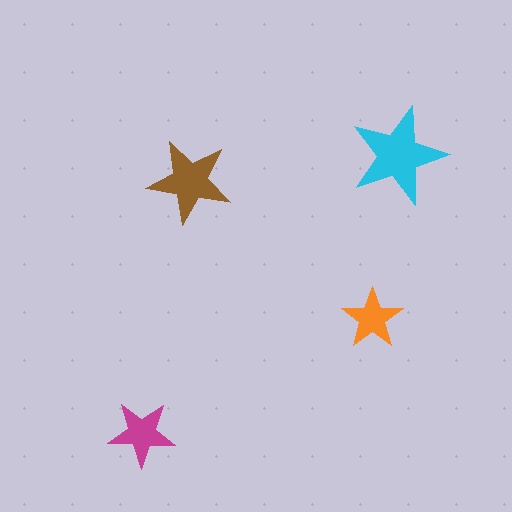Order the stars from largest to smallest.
the cyan one, the brown one, the magenta one, the orange one.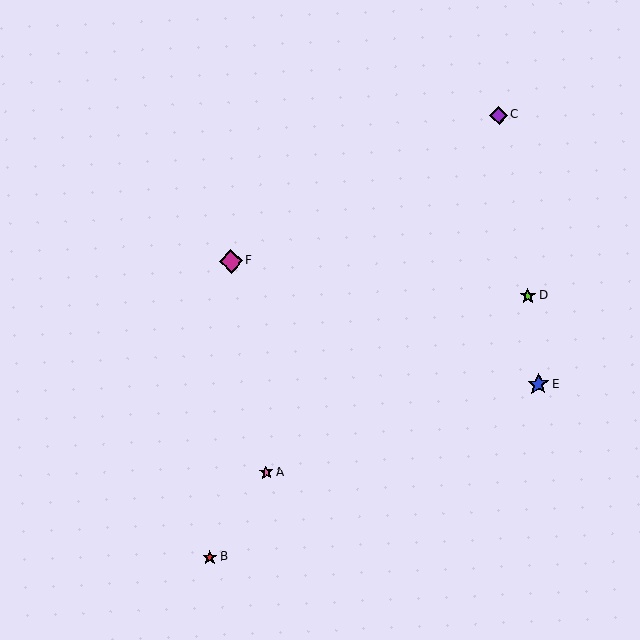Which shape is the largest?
The magenta diamond (labeled F) is the largest.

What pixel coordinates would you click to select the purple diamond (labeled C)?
Click at (499, 115) to select the purple diamond C.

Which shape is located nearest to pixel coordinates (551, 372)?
The blue star (labeled E) at (538, 384) is nearest to that location.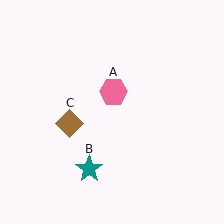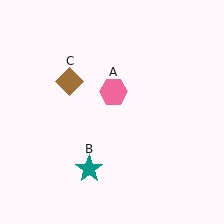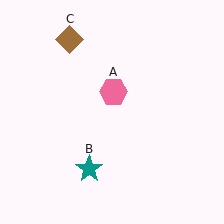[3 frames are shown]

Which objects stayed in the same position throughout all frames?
Pink hexagon (object A) and teal star (object B) remained stationary.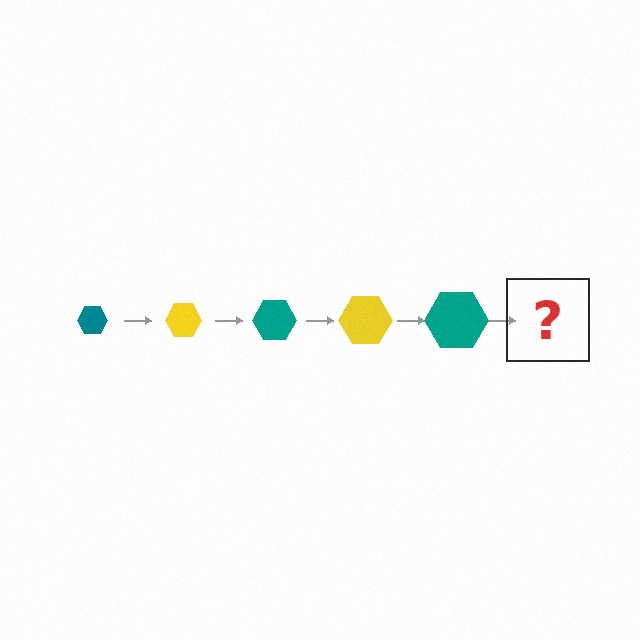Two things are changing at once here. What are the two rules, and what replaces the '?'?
The two rules are that the hexagon grows larger each step and the color cycles through teal and yellow. The '?' should be a yellow hexagon, larger than the previous one.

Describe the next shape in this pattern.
It should be a yellow hexagon, larger than the previous one.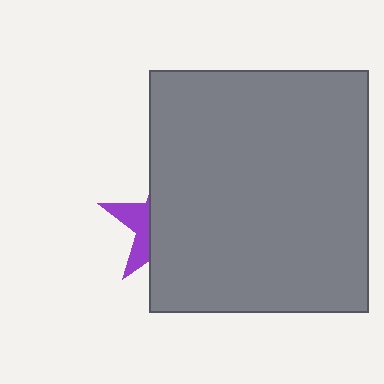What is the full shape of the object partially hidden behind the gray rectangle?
The partially hidden object is a purple star.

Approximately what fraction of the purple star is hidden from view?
Roughly 69% of the purple star is hidden behind the gray rectangle.